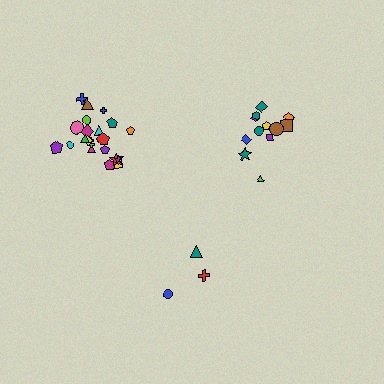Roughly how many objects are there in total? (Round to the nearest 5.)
Roughly 35 objects in total.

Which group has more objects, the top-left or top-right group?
The top-left group.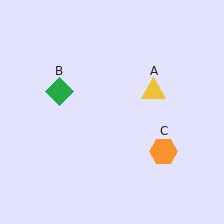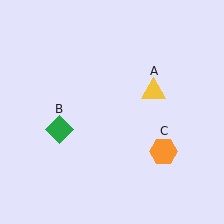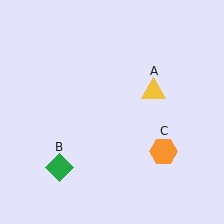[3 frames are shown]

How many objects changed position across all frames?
1 object changed position: green diamond (object B).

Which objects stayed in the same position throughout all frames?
Yellow triangle (object A) and orange hexagon (object C) remained stationary.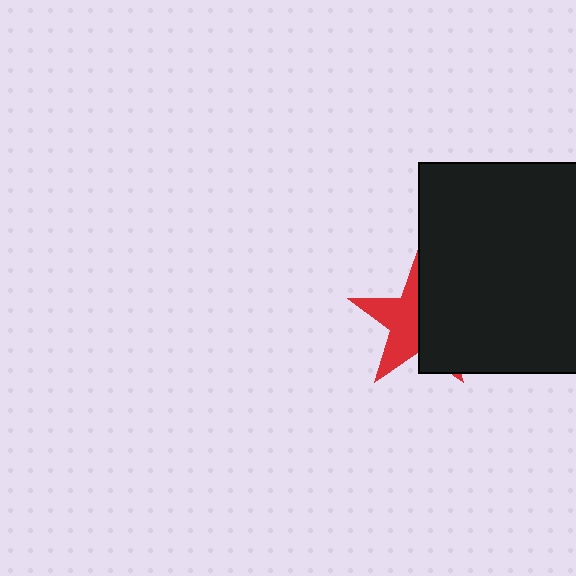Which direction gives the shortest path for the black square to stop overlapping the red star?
Moving right gives the shortest separation.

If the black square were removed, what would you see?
You would see the complete red star.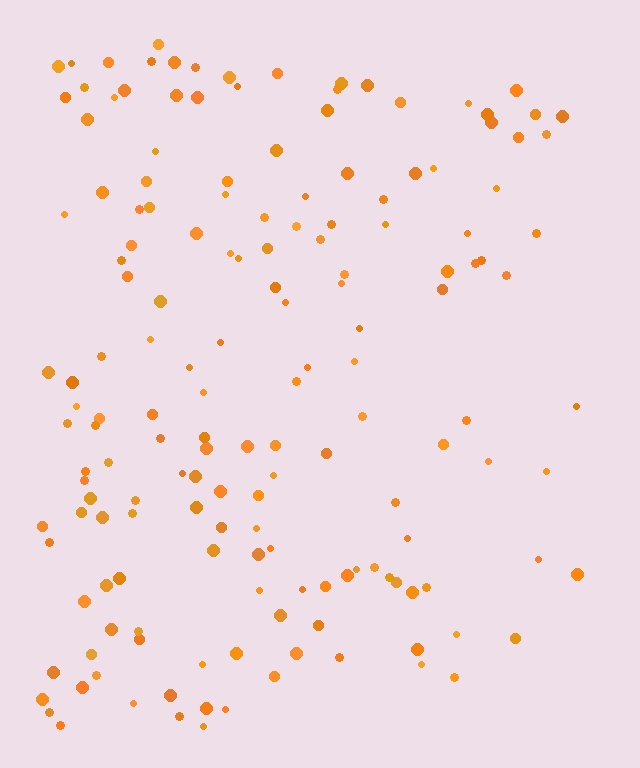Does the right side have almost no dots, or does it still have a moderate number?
Still a moderate number, just noticeably fewer than the left.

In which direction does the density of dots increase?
From right to left, with the left side densest.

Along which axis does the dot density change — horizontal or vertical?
Horizontal.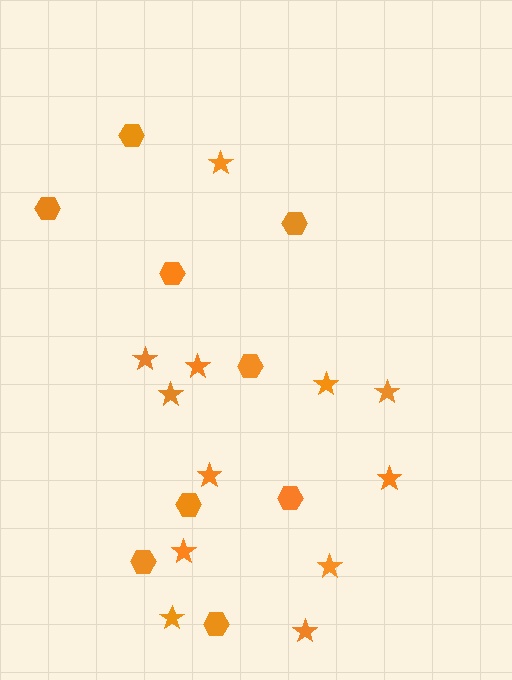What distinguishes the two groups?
There are 2 groups: one group of stars (12) and one group of hexagons (9).